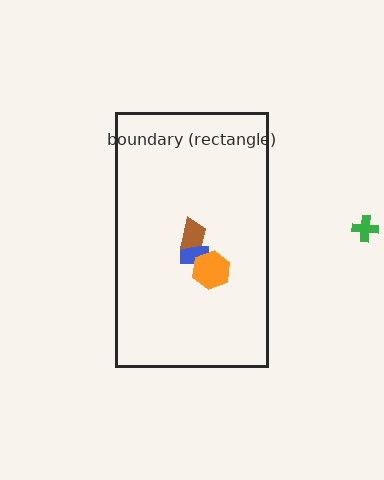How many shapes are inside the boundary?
3 inside, 1 outside.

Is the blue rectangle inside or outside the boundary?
Inside.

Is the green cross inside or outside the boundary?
Outside.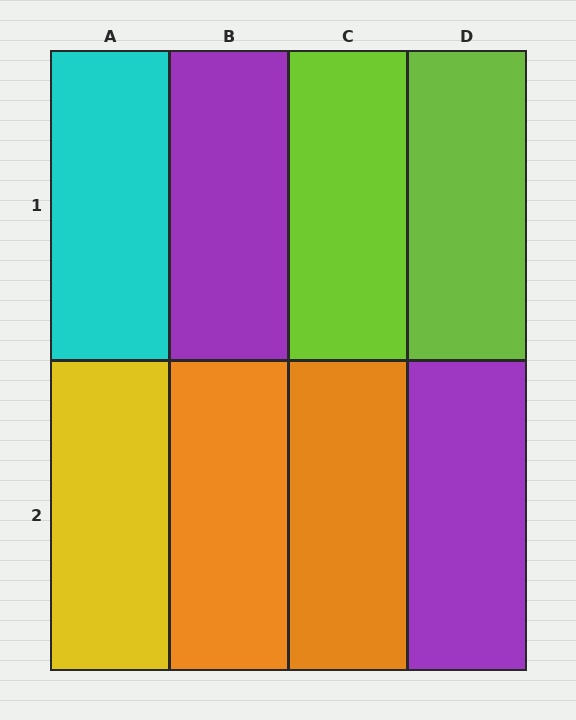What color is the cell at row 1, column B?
Purple.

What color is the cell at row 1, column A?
Cyan.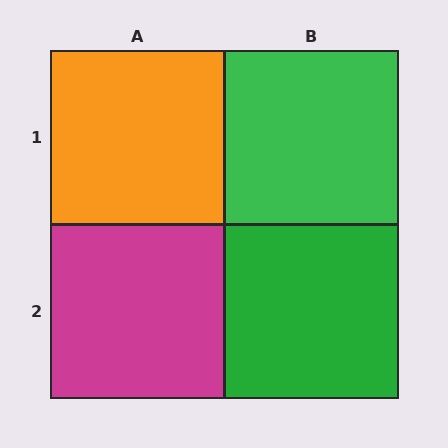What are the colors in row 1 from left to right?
Orange, green.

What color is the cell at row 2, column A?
Magenta.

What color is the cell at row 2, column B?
Green.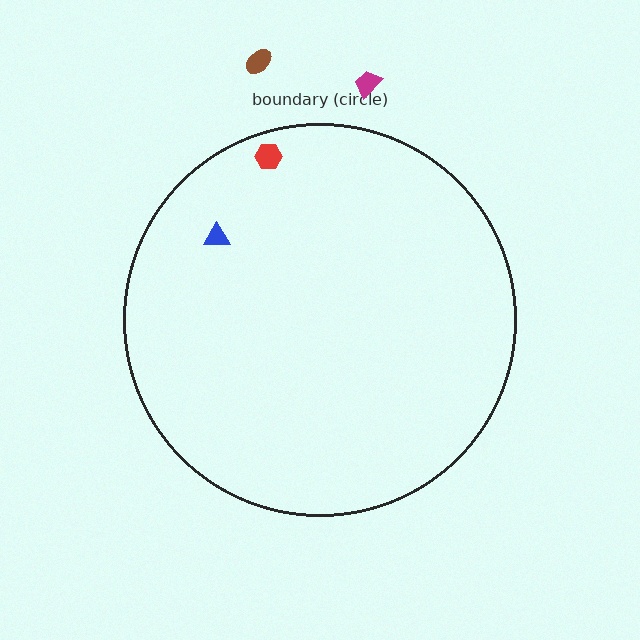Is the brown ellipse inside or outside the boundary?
Outside.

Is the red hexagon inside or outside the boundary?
Inside.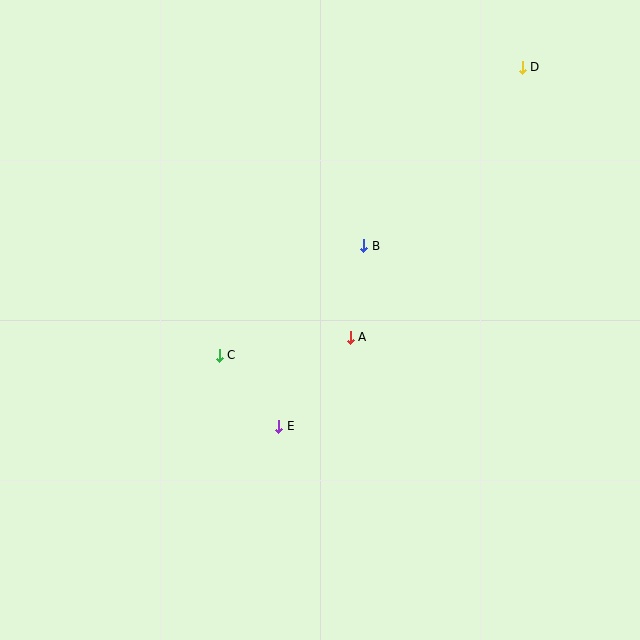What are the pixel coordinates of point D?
Point D is at (522, 67).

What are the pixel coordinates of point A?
Point A is at (350, 337).